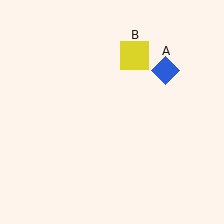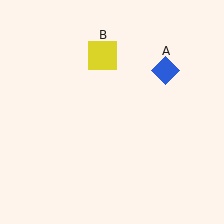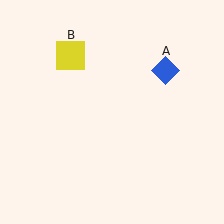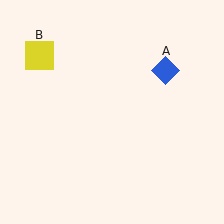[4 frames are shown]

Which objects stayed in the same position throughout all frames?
Blue diamond (object A) remained stationary.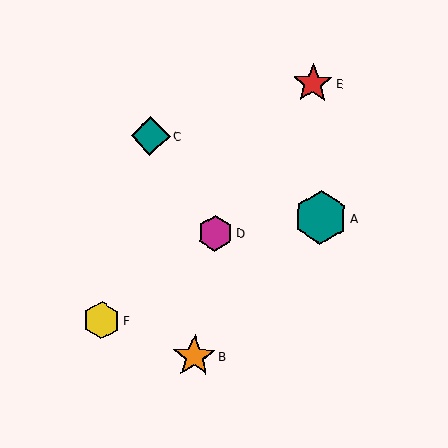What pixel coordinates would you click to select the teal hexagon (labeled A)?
Click at (321, 217) to select the teal hexagon A.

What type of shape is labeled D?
Shape D is a magenta hexagon.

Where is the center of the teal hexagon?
The center of the teal hexagon is at (321, 217).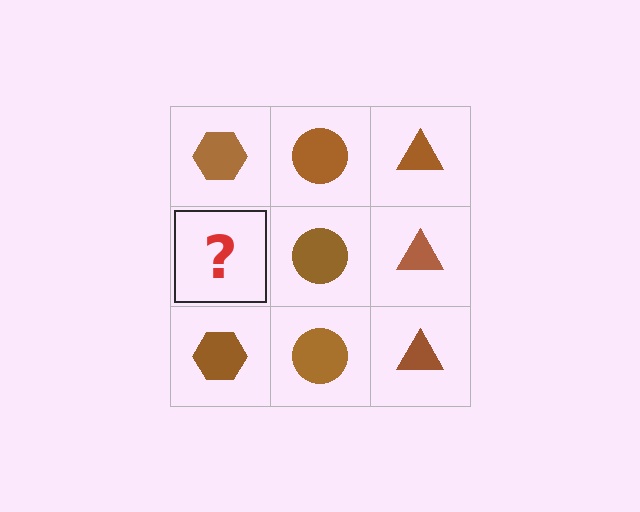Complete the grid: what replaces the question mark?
The question mark should be replaced with a brown hexagon.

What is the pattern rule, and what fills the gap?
The rule is that each column has a consistent shape. The gap should be filled with a brown hexagon.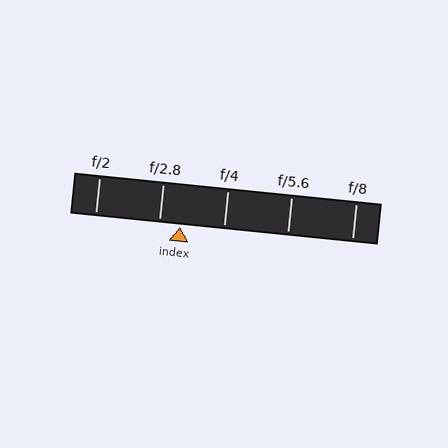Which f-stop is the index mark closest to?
The index mark is closest to f/2.8.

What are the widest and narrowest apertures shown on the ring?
The widest aperture shown is f/2 and the narrowest is f/8.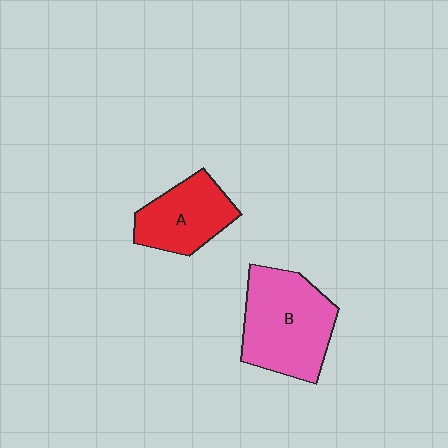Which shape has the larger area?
Shape B (pink).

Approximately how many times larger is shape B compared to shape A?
Approximately 1.5 times.